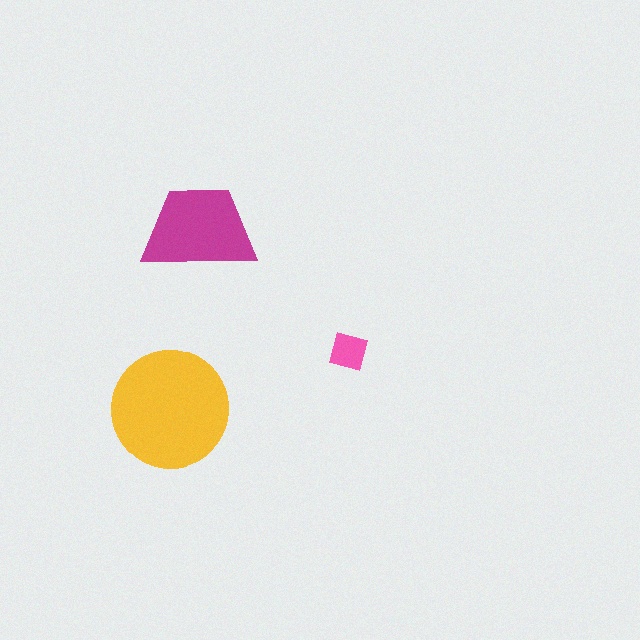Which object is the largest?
The yellow circle.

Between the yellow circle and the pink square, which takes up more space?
The yellow circle.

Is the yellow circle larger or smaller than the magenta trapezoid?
Larger.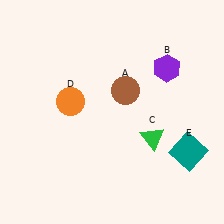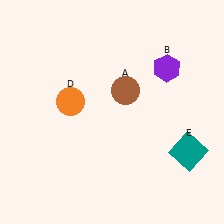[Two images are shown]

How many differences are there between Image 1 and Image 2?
There is 1 difference between the two images.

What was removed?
The green triangle (C) was removed in Image 2.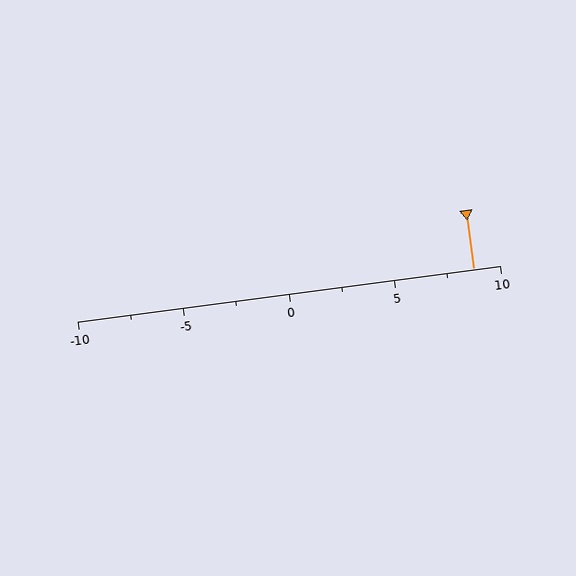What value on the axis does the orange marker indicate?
The marker indicates approximately 8.8.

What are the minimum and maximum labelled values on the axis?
The axis runs from -10 to 10.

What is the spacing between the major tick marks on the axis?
The major ticks are spaced 5 apart.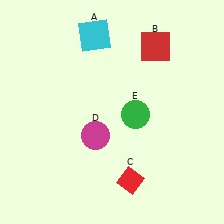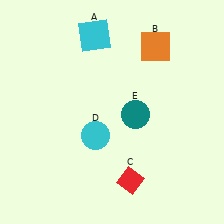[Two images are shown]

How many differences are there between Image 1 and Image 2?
There are 3 differences between the two images.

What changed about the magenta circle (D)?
In Image 1, D is magenta. In Image 2, it changed to cyan.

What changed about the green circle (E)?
In Image 1, E is green. In Image 2, it changed to teal.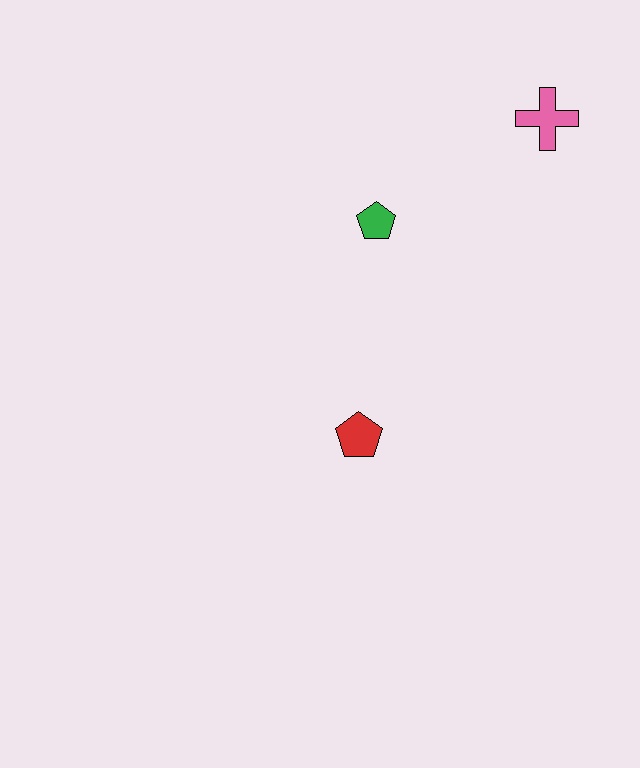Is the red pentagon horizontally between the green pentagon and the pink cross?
No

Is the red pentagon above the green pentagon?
No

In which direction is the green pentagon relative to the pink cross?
The green pentagon is to the left of the pink cross.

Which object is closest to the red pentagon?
The green pentagon is closest to the red pentagon.